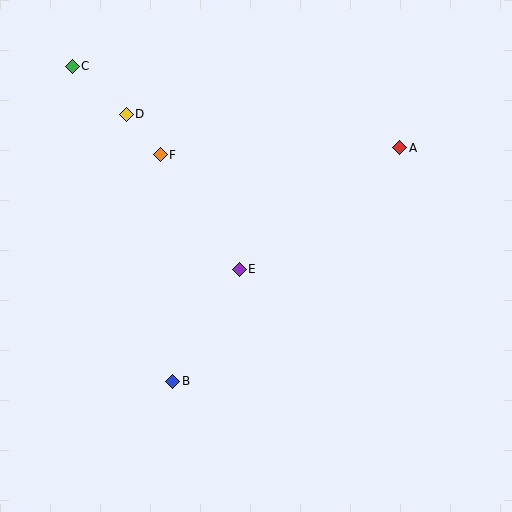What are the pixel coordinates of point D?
Point D is at (126, 114).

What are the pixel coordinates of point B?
Point B is at (173, 381).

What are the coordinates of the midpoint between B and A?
The midpoint between B and A is at (286, 265).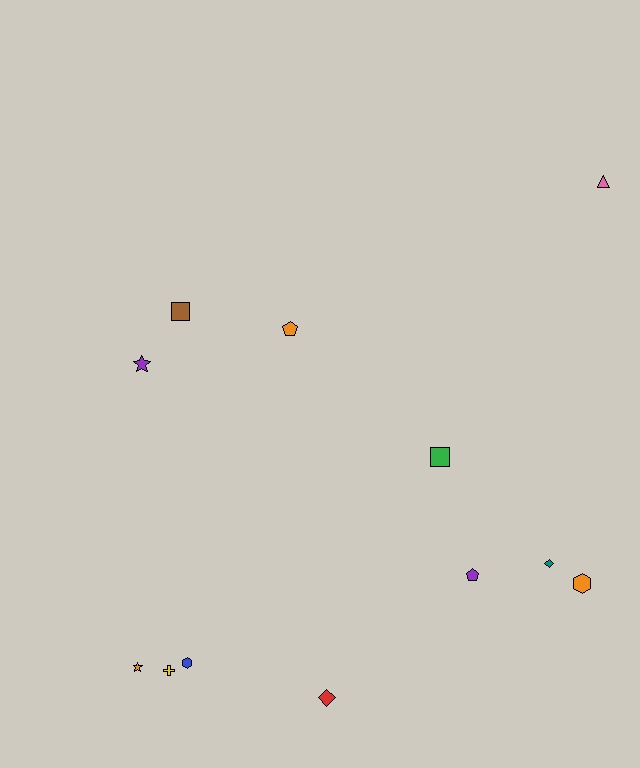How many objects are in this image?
There are 12 objects.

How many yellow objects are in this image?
There is 1 yellow object.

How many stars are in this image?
There are 2 stars.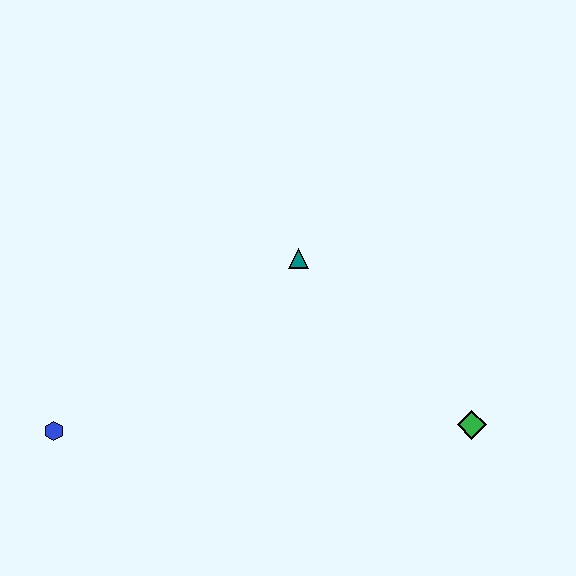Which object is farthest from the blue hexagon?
The green diamond is farthest from the blue hexagon.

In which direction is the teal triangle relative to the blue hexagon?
The teal triangle is to the right of the blue hexagon.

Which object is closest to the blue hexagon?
The teal triangle is closest to the blue hexagon.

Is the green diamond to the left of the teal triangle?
No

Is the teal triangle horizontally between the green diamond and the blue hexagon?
Yes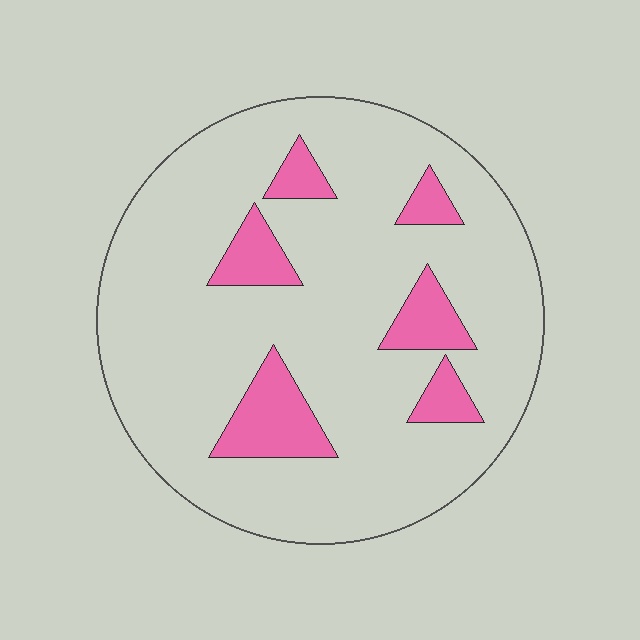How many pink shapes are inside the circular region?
6.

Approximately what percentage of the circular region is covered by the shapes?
Approximately 15%.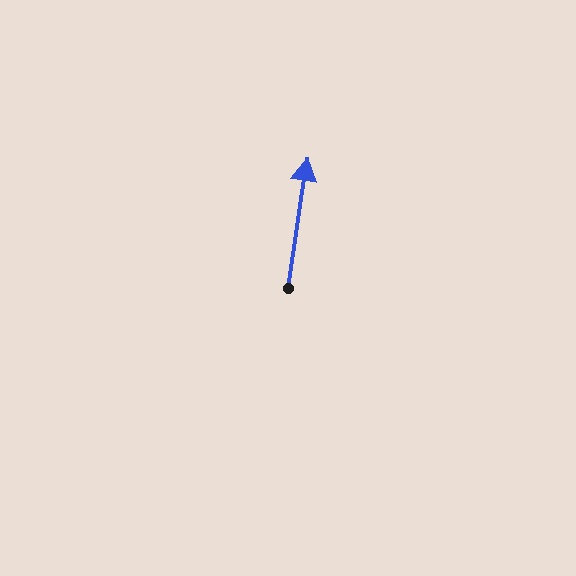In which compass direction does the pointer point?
North.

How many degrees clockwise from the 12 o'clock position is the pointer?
Approximately 8 degrees.